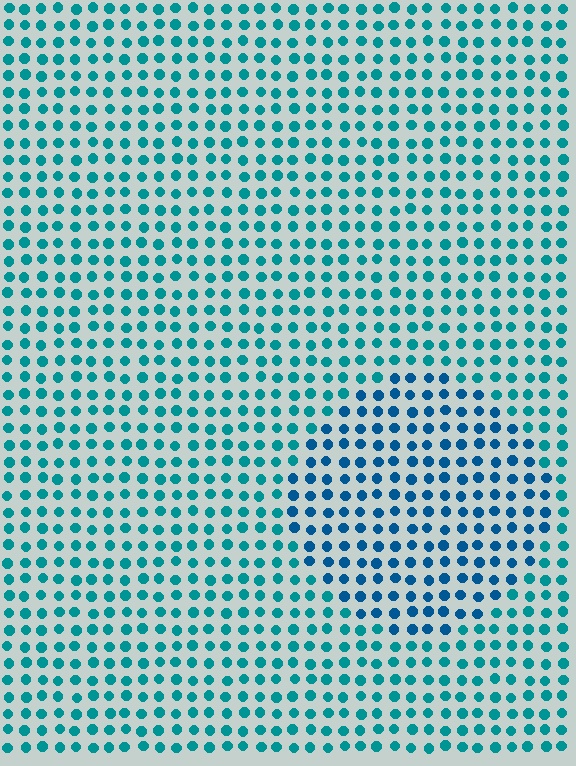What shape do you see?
I see a circle.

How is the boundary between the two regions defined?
The boundary is defined purely by a slight shift in hue (about 25 degrees). Spacing, size, and orientation are identical on both sides.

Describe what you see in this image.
The image is filled with small teal elements in a uniform arrangement. A circle-shaped region is visible where the elements are tinted to a slightly different hue, forming a subtle color boundary.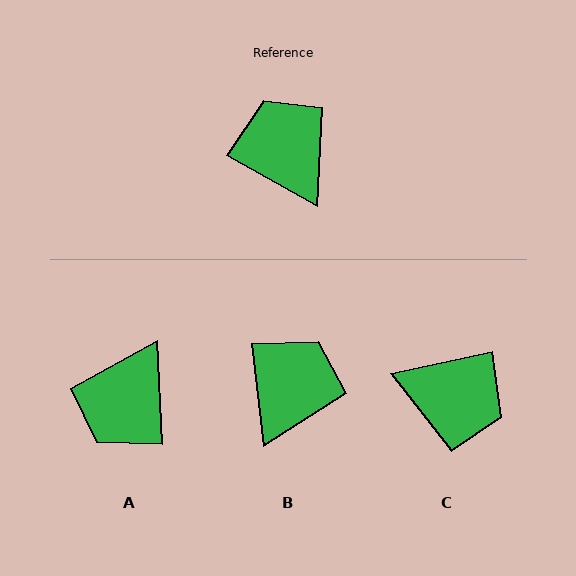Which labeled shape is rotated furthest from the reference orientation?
C, about 139 degrees away.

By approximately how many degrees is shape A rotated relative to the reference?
Approximately 122 degrees counter-clockwise.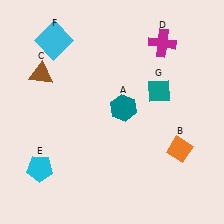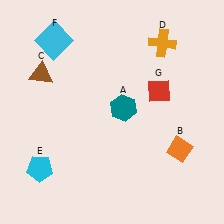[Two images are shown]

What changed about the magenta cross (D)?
In Image 1, D is magenta. In Image 2, it changed to orange.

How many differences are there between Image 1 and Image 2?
There are 2 differences between the two images.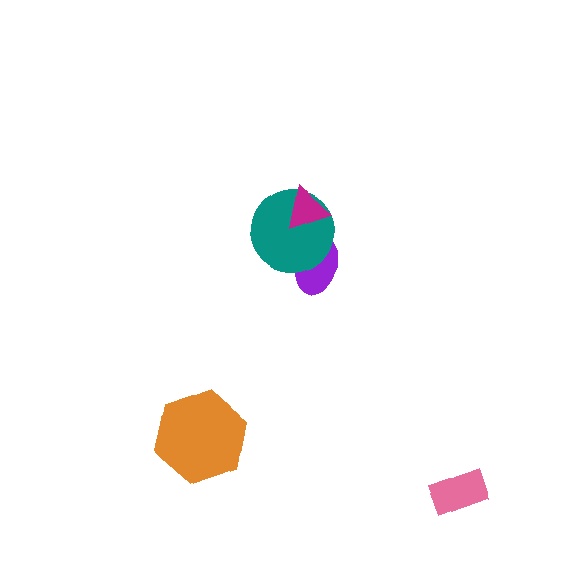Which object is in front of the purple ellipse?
The teal circle is in front of the purple ellipse.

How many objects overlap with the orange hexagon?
0 objects overlap with the orange hexagon.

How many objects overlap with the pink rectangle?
0 objects overlap with the pink rectangle.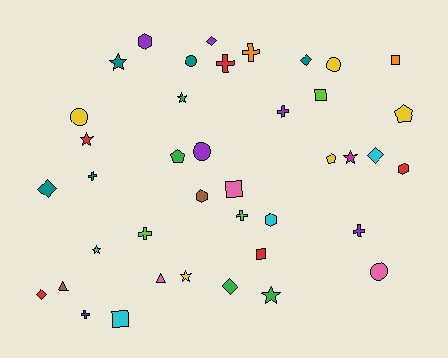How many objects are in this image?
There are 40 objects.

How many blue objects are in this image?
There is 1 blue object.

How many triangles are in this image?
There are 2 triangles.